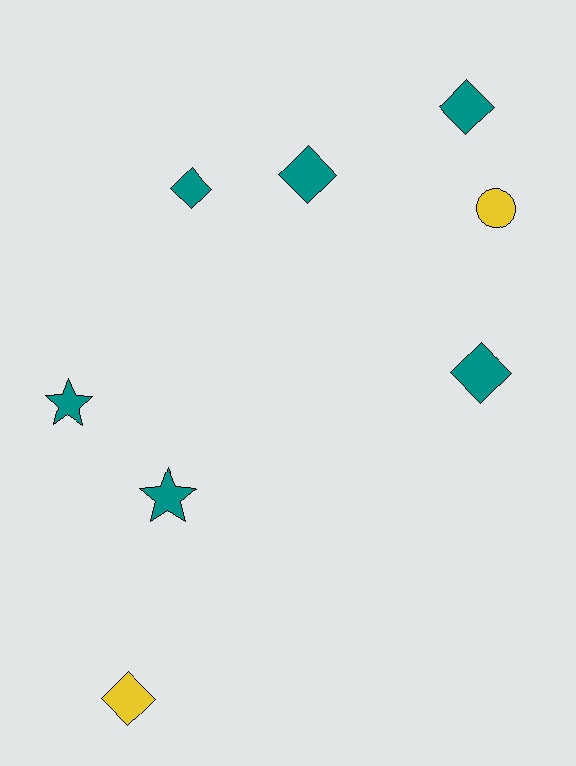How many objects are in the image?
There are 8 objects.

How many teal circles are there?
There are no teal circles.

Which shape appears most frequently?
Diamond, with 5 objects.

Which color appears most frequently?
Teal, with 6 objects.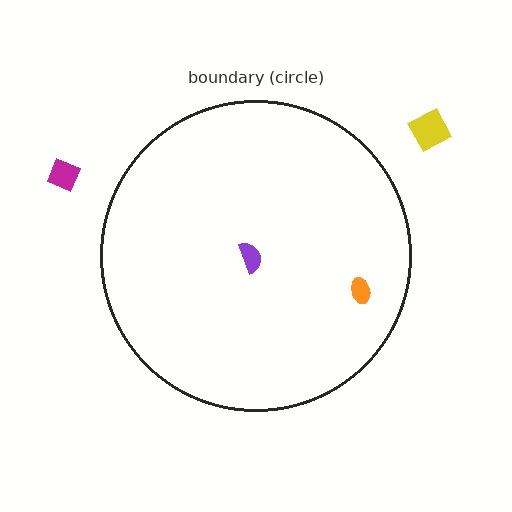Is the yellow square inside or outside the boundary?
Outside.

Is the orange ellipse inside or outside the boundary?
Inside.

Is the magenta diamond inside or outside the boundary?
Outside.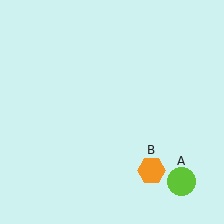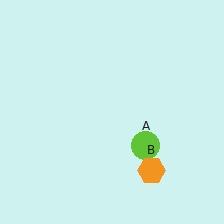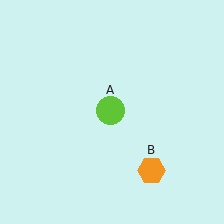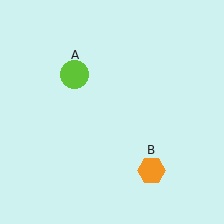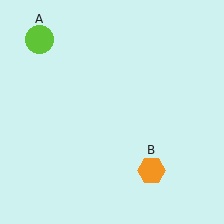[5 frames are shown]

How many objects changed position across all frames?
1 object changed position: lime circle (object A).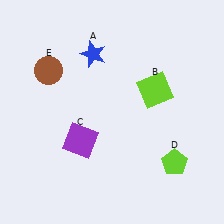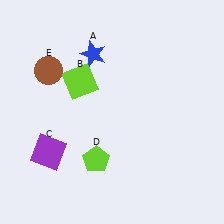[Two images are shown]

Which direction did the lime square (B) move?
The lime square (B) moved left.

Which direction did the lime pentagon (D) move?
The lime pentagon (D) moved left.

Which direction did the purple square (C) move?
The purple square (C) moved left.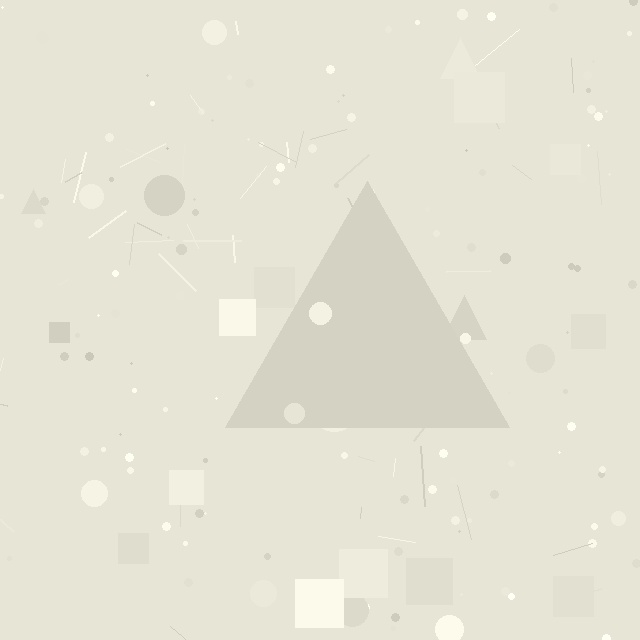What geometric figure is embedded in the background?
A triangle is embedded in the background.